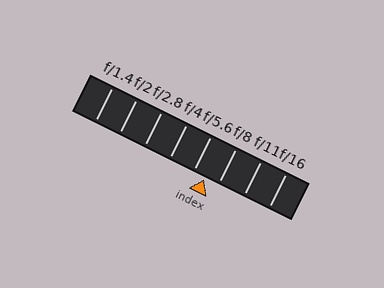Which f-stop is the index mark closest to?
The index mark is closest to f/5.6.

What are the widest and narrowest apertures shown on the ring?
The widest aperture shown is f/1.4 and the narrowest is f/16.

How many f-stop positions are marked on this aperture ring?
There are 8 f-stop positions marked.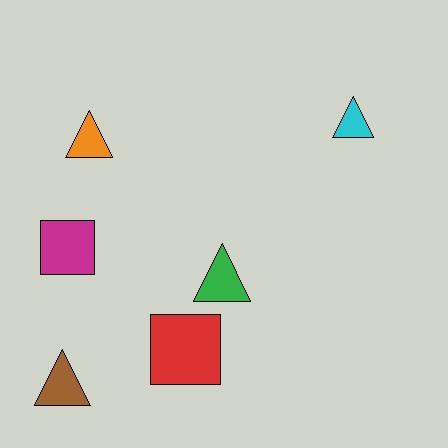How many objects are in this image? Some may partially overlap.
There are 6 objects.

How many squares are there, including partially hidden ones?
There are 2 squares.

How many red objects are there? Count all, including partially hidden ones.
There is 1 red object.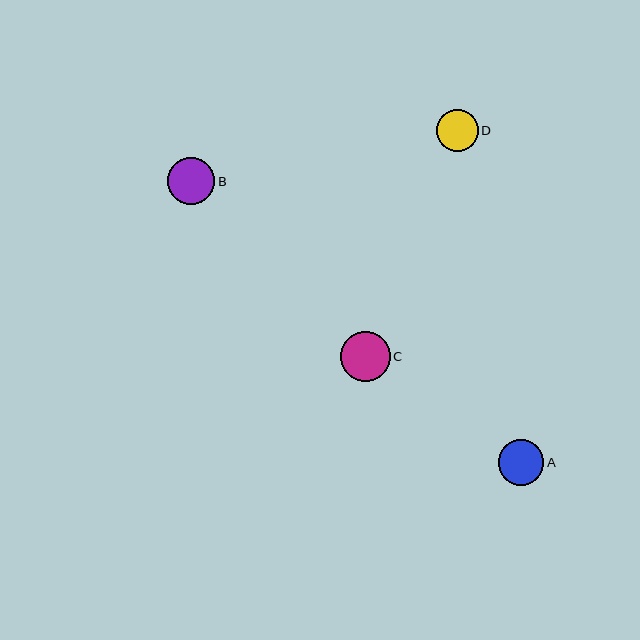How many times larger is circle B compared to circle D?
Circle B is approximately 1.1 times the size of circle D.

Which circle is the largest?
Circle C is the largest with a size of approximately 50 pixels.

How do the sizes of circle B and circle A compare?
Circle B and circle A are approximately the same size.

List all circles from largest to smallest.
From largest to smallest: C, B, A, D.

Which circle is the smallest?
Circle D is the smallest with a size of approximately 42 pixels.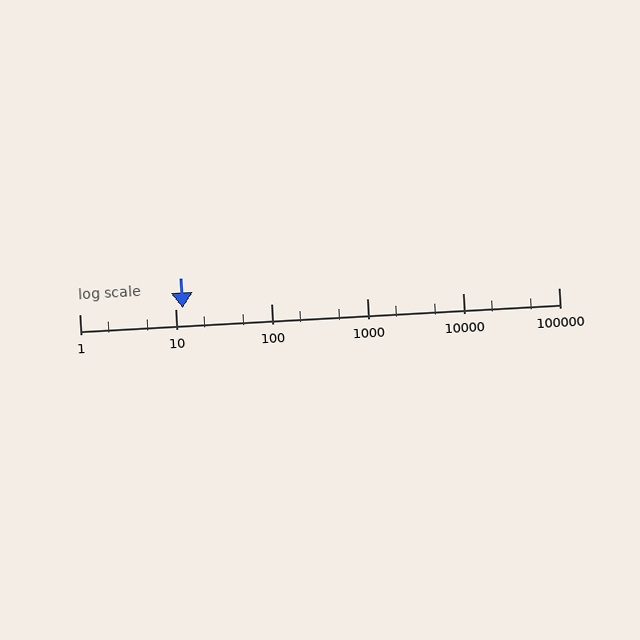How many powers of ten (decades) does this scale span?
The scale spans 5 decades, from 1 to 100000.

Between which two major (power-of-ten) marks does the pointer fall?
The pointer is between 10 and 100.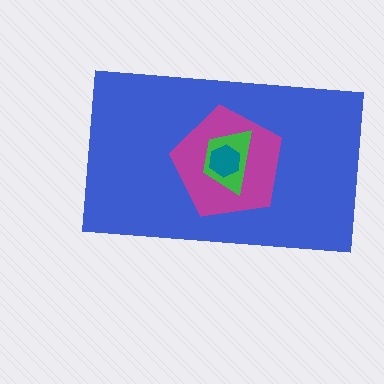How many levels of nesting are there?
4.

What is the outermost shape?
The blue rectangle.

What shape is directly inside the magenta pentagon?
The green trapezoid.